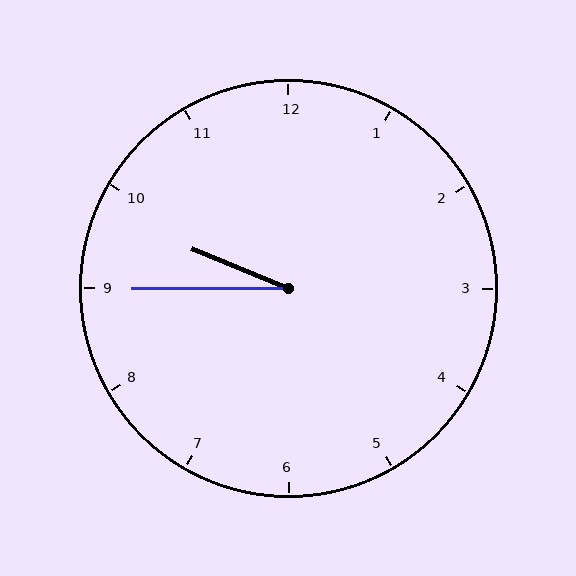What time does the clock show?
9:45.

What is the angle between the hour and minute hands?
Approximately 22 degrees.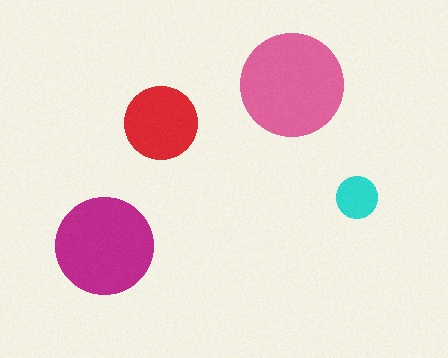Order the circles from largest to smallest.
the pink one, the magenta one, the red one, the cyan one.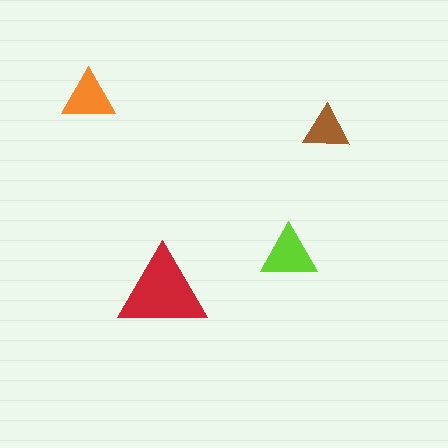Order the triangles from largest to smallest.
the red one, the lime one, the orange one, the brown one.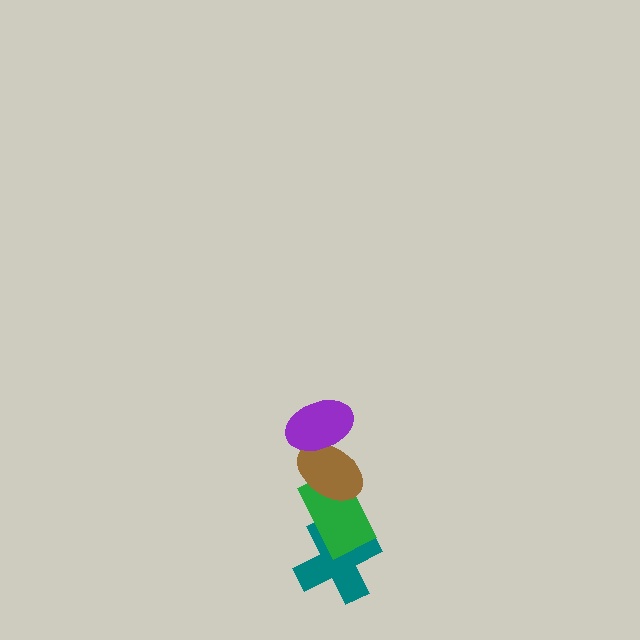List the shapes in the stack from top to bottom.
From top to bottom: the purple ellipse, the brown ellipse, the green rectangle, the teal cross.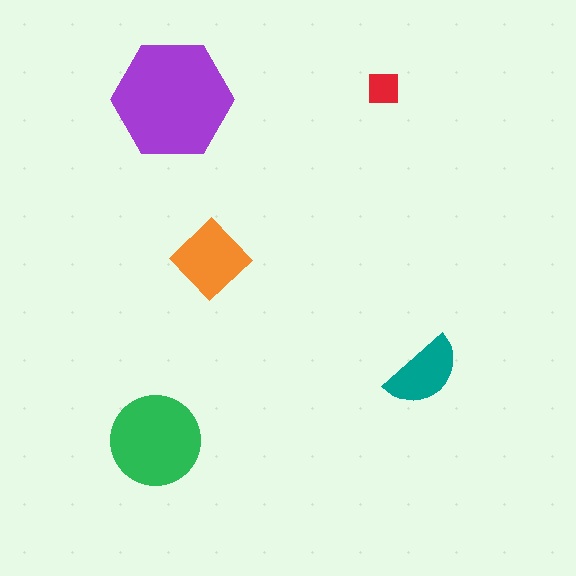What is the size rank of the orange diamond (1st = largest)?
3rd.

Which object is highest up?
The red square is topmost.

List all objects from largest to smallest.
The purple hexagon, the green circle, the orange diamond, the teal semicircle, the red square.